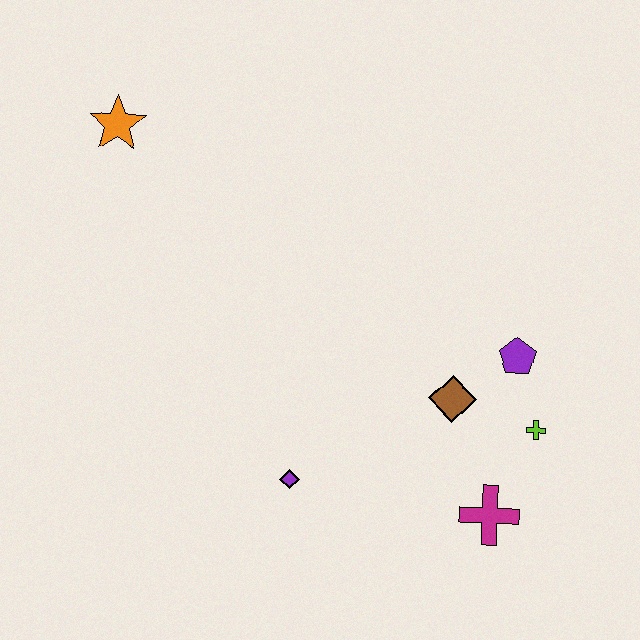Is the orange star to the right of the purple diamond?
No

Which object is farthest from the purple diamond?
The orange star is farthest from the purple diamond.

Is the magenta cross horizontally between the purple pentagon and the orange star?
Yes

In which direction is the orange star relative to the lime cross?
The orange star is to the left of the lime cross.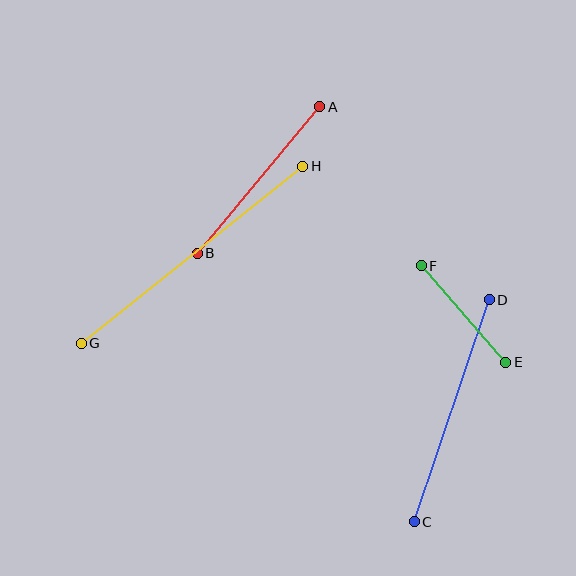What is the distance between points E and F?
The distance is approximately 128 pixels.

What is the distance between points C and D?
The distance is approximately 234 pixels.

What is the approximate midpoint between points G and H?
The midpoint is at approximately (192, 255) pixels.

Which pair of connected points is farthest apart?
Points G and H are farthest apart.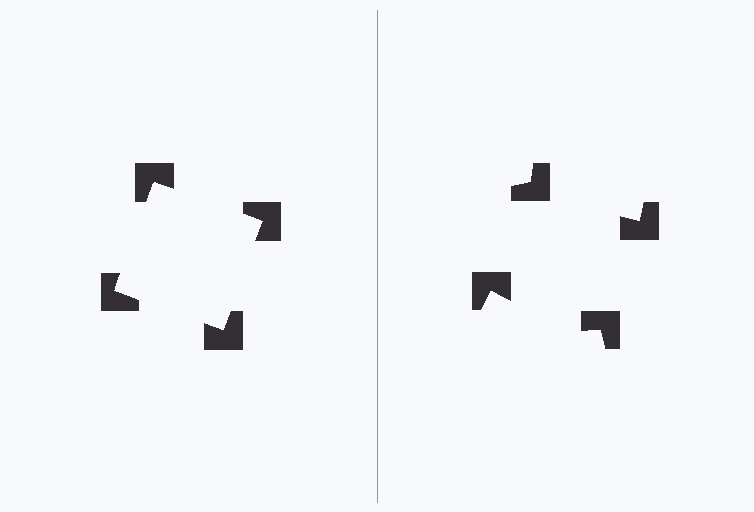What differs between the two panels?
The notched squares are positioned identically on both sides; only the wedge orientations differ. On the left they align to a square; on the right they are misaligned.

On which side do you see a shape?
An illusory square appears on the left side. On the right side the wedge cuts are rotated, so no coherent shape forms.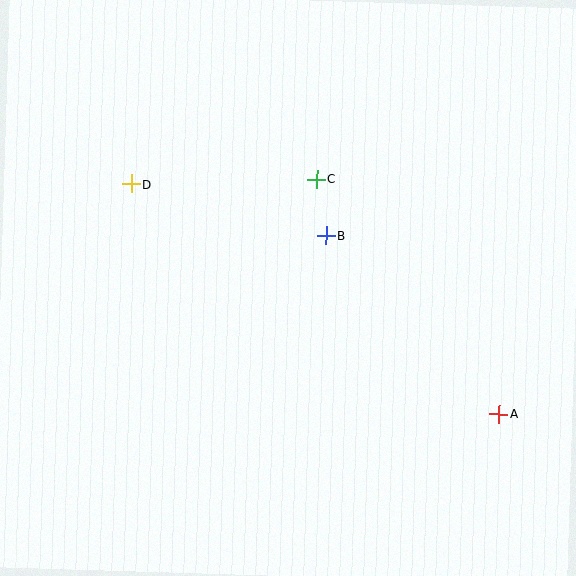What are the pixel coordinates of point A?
Point A is at (499, 414).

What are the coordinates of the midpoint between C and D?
The midpoint between C and D is at (224, 182).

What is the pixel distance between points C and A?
The distance between C and A is 297 pixels.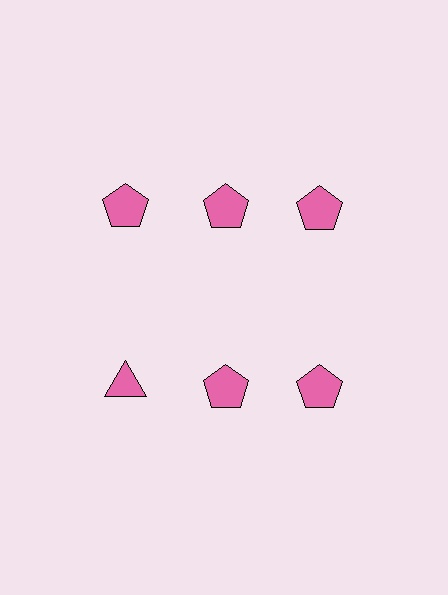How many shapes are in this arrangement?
There are 6 shapes arranged in a grid pattern.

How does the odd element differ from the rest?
It has a different shape: triangle instead of pentagon.